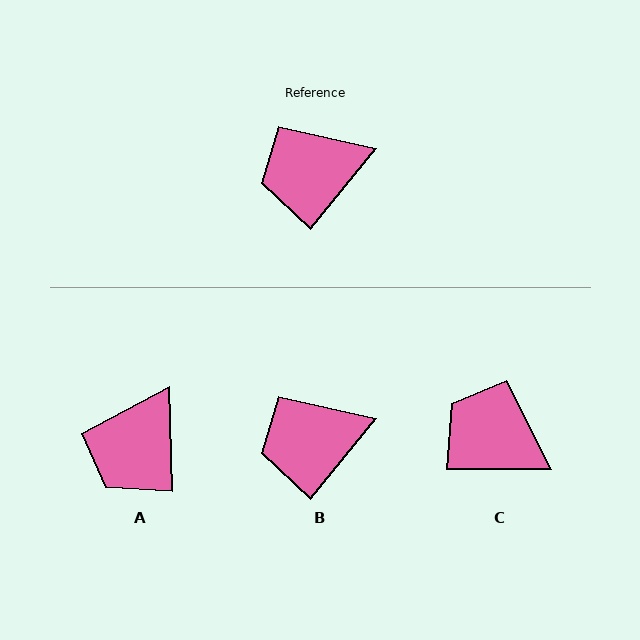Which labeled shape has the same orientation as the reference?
B.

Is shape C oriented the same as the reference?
No, it is off by about 51 degrees.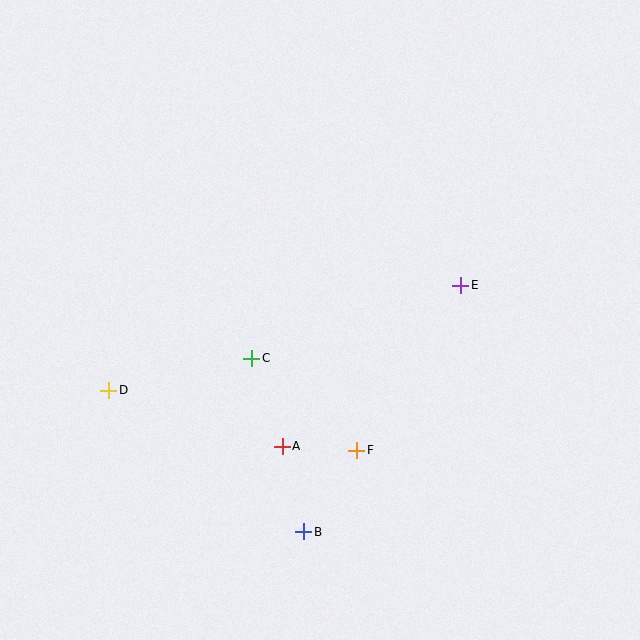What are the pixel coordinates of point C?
Point C is at (252, 358).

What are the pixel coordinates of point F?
Point F is at (357, 450).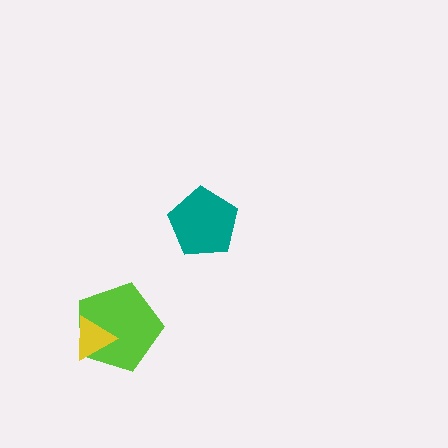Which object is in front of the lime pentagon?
The yellow triangle is in front of the lime pentagon.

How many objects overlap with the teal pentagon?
0 objects overlap with the teal pentagon.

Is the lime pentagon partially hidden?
Yes, it is partially covered by another shape.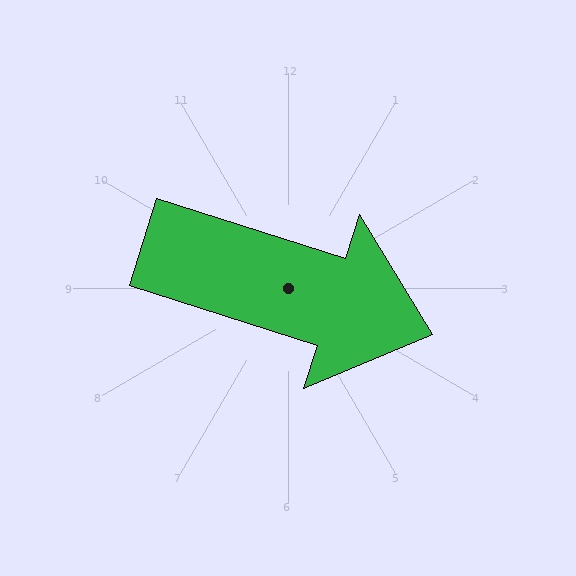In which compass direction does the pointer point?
East.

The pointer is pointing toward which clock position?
Roughly 4 o'clock.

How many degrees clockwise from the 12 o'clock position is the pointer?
Approximately 108 degrees.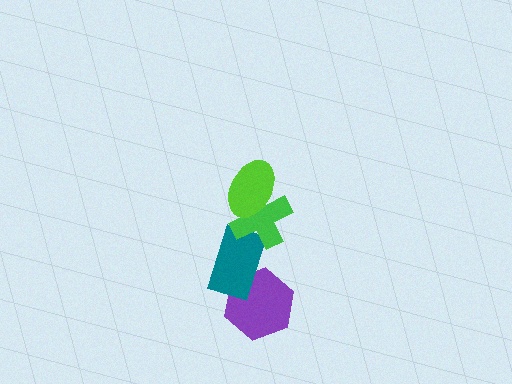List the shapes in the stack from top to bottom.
From top to bottom: the lime ellipse, the green cross, the teal rectangle, the purple hexagon.